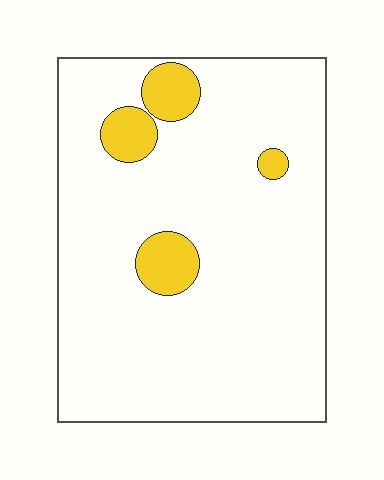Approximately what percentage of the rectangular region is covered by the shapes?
Approximately 10%.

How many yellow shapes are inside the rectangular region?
4.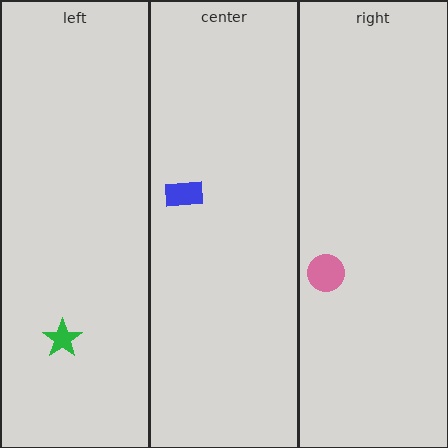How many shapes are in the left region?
1.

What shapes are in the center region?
The blue rectangle.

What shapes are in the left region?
The green star.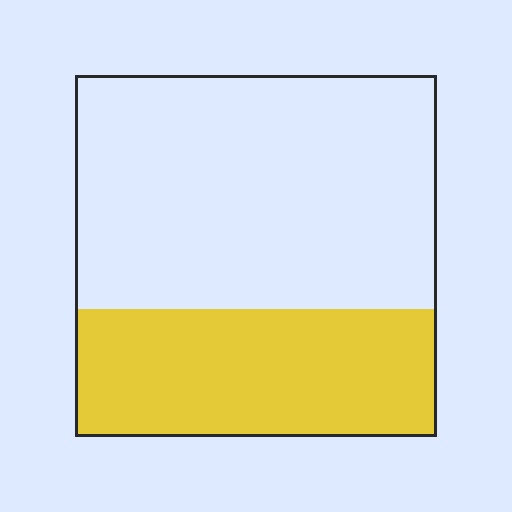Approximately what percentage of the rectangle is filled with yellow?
Approximately 35%.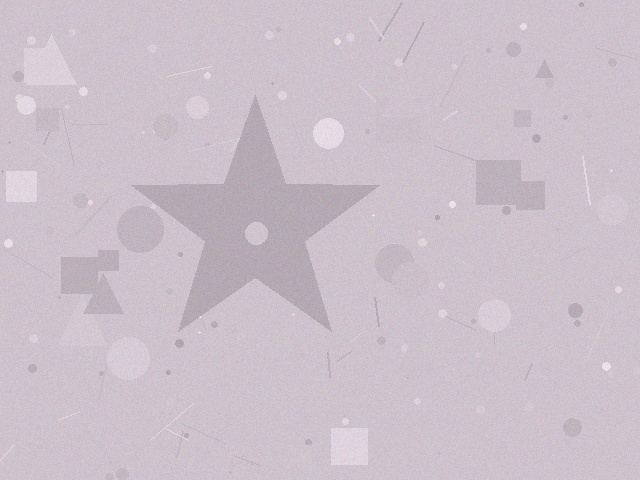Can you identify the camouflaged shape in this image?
The camouflaged shape is a star.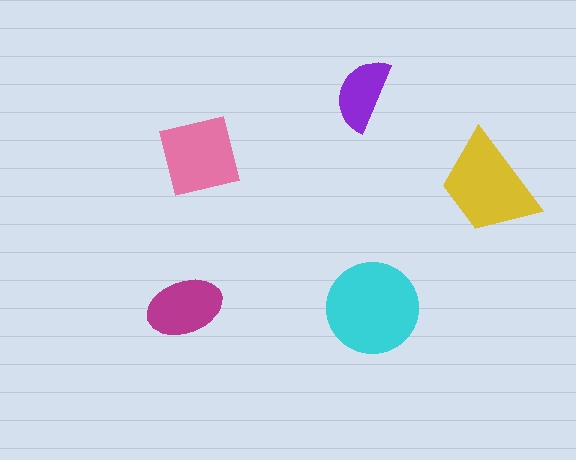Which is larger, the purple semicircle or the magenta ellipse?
The magenta ellipse.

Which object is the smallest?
The purple semicircle.